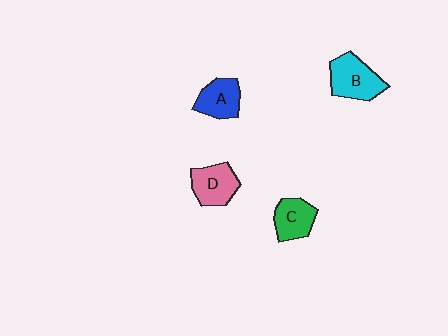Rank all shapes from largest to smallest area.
From largest to smallest: B (cyan), D (pink), A (blue), C (green).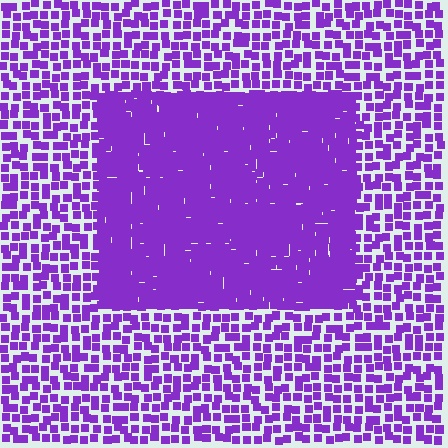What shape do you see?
I see a rectangle.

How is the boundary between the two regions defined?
The boundary is defined by a change in element density (approximately 2.3x ratio). All elements are the same color, size, and shape.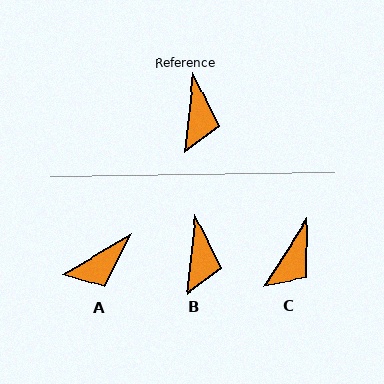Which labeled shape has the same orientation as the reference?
B.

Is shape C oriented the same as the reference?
No, it is off by about 27 degrees.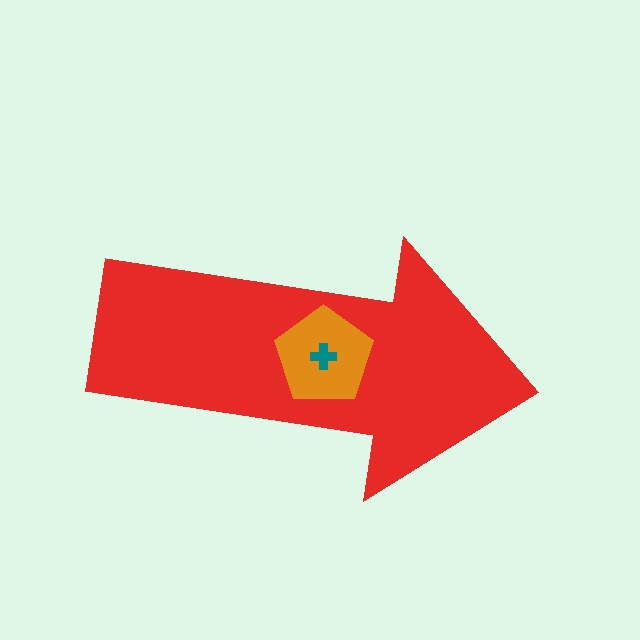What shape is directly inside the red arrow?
The orange pentagon.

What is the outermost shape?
The red arrow.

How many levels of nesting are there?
3.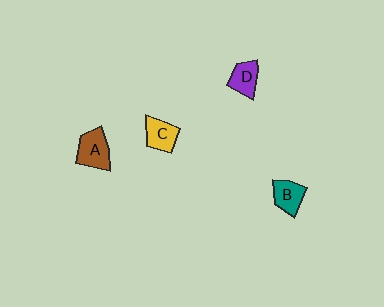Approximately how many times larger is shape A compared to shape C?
Approximately 1.2 times.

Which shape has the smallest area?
Shape D (purple).